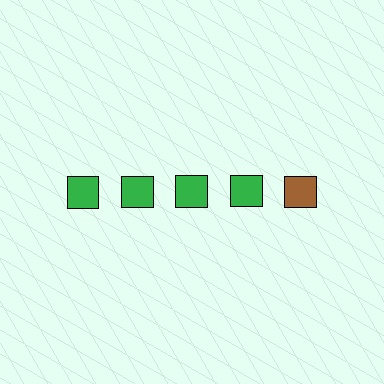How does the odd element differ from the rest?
It has a different color: brown instead of green.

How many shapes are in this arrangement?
There are 5 shapes arranged in a grid pattern.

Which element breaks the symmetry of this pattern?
The brown square in the top row, rightmost column breaks the symmetry. All other shapes are green squares.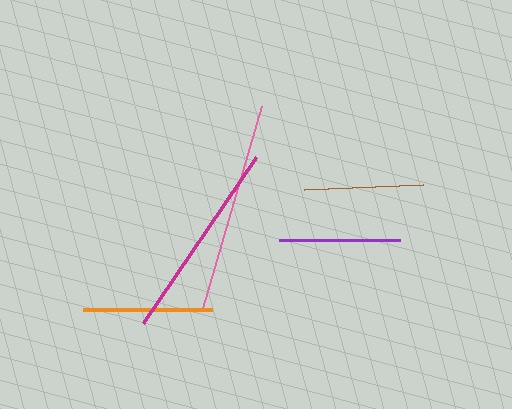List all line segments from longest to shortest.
From longest to shortest: pink, magenta, orange, purple, brown.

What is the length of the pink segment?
The pink segment is approximately 211 pixels long.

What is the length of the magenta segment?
The magenta segment is approximately 201 pixels long.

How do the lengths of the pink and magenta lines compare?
The pink and magenta lines are approximately the same length.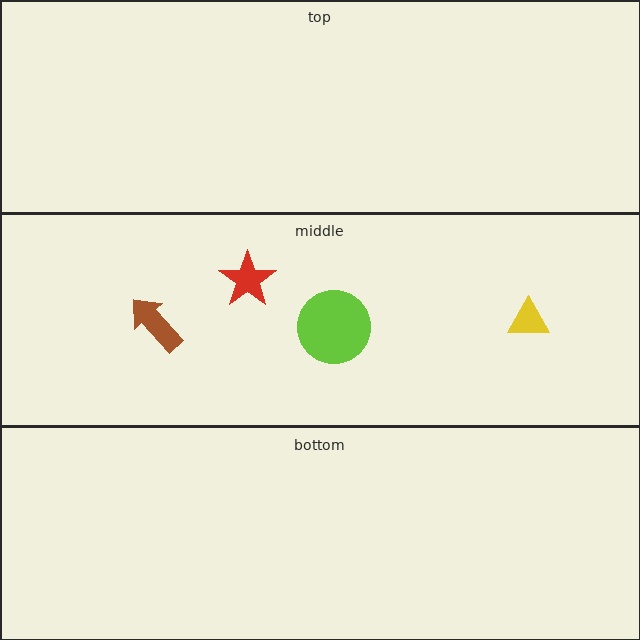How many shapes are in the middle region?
4.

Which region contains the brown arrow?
The middle region.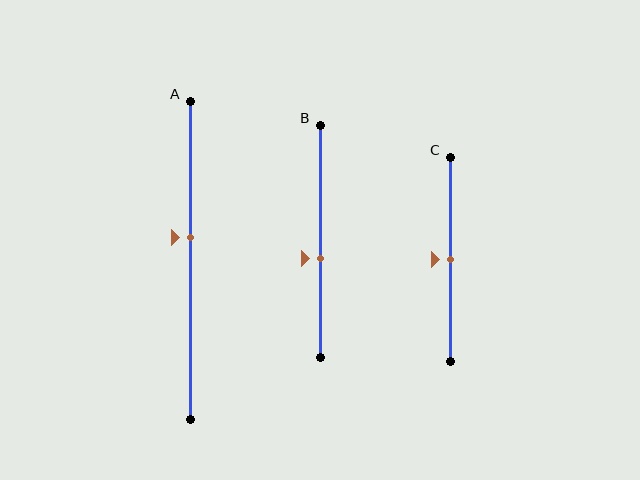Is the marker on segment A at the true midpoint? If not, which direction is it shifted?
No, the marker on segment A is shifted upward by about 7% of the segment length.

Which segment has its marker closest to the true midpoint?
Segment C has its marker closest to the true midpoint.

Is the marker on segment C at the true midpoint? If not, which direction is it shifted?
Yes, the marker on segment C is at the true midpoint.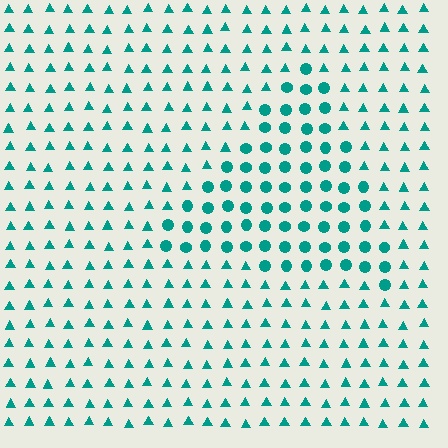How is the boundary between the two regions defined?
The boundary is defined by a change in element shape: circles inside vs. triangles outside. All elements share the same color and spacing.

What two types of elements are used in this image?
The image uses circles inside the triangle region and triangles outside it.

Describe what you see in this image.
The image is filled with small teal elements arranged in a uniform grid. A triangle-shaped region contains circles, while the surrounding area contains triangles. The boundary is defined purely by the change in element shape.